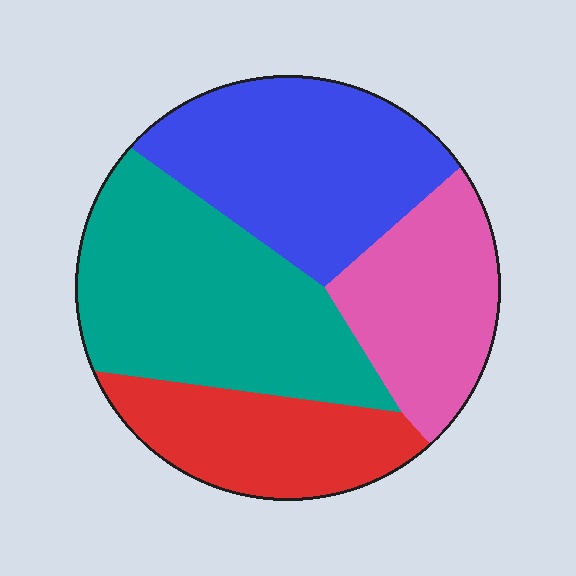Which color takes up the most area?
Teal, at roughly 35%.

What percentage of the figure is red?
Red takes up about one fifth (1/5) of the figure.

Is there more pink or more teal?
Teal.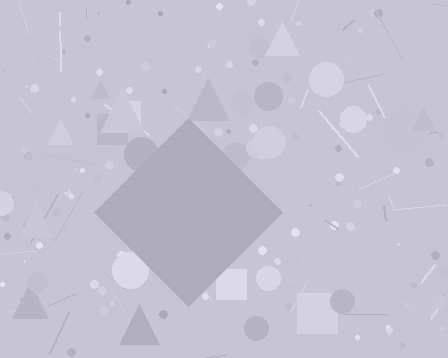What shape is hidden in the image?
A diamond is hidden in the image.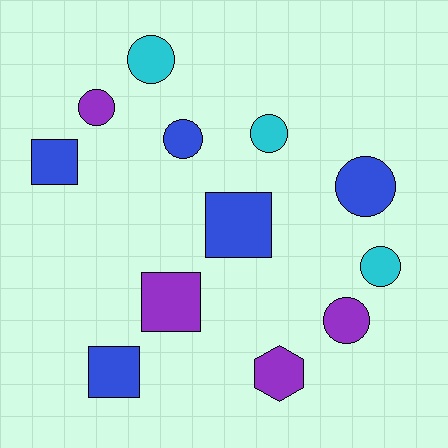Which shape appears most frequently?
Circle, with 7 objects.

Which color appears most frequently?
Blue, with 5 objects.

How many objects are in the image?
There are 12 objects.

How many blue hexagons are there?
There are no blue hexagons.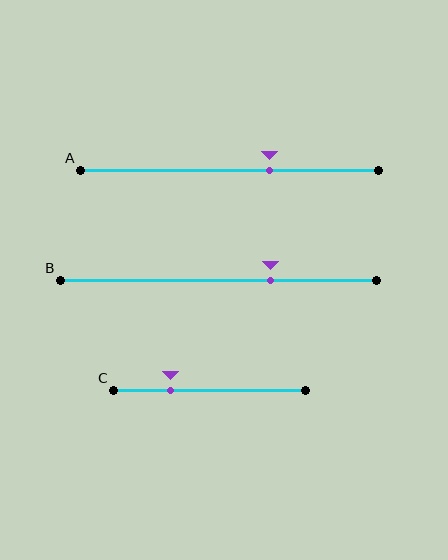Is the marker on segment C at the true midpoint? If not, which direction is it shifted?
No, the marker on segment C is shifted to the left by about 20% of the segment length.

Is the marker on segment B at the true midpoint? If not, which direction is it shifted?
No, the marker on segment B is shifted to the right by about 17% of the segment length.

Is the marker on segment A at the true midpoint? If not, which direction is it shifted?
No, the marker on segment A is shifted to the right by about 13% of the segment length.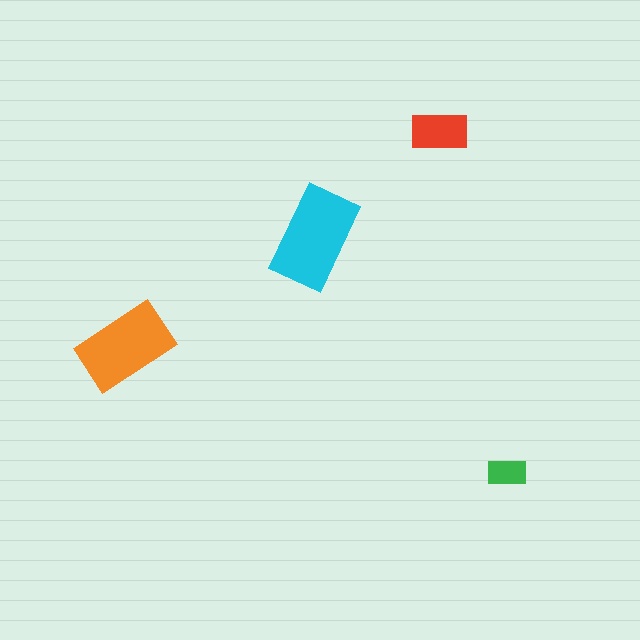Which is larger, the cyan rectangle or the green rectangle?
The cyan one.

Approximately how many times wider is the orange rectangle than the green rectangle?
About 2.5 times wider.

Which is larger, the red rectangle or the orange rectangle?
The orange one.